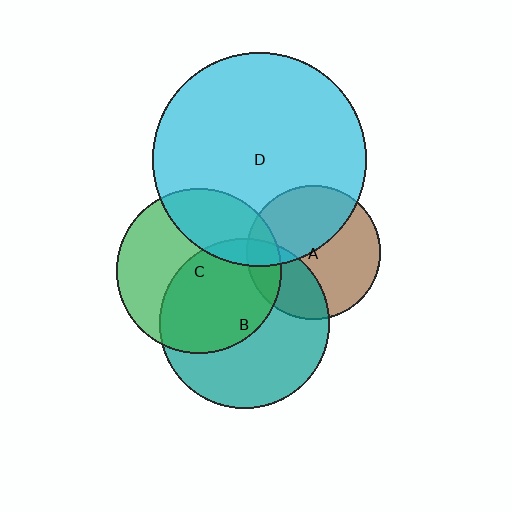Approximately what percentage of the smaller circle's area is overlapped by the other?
Approximately 45%.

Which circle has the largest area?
Circle D (cyan).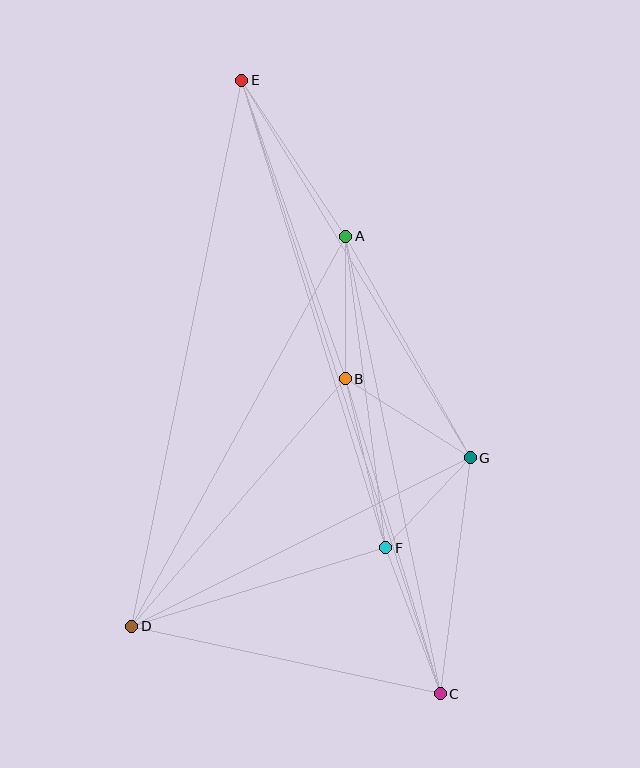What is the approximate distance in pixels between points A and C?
The distance between A and C is approximately 467 pixels.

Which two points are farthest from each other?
Points C and E are farthest from each other.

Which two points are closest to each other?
Points F and G are closest to each other.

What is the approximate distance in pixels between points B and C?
The distance between B and C is approximately 329 pixels.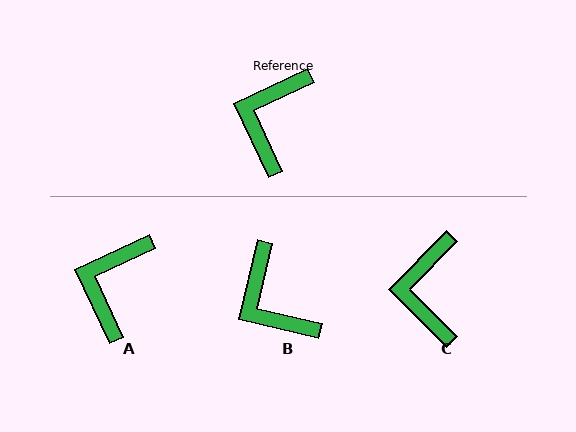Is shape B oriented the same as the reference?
No, it is off by about 52 degrees.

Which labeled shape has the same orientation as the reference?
A.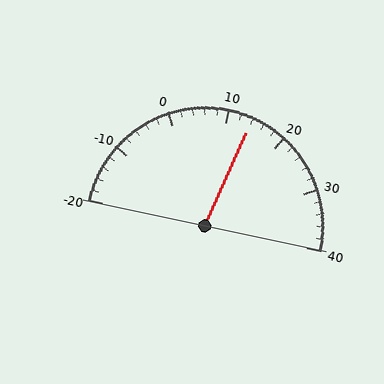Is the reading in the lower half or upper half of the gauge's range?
The reading is in the upper half of the range (-20 to 40).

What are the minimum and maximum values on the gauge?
The gauge ranges from -20 to 40.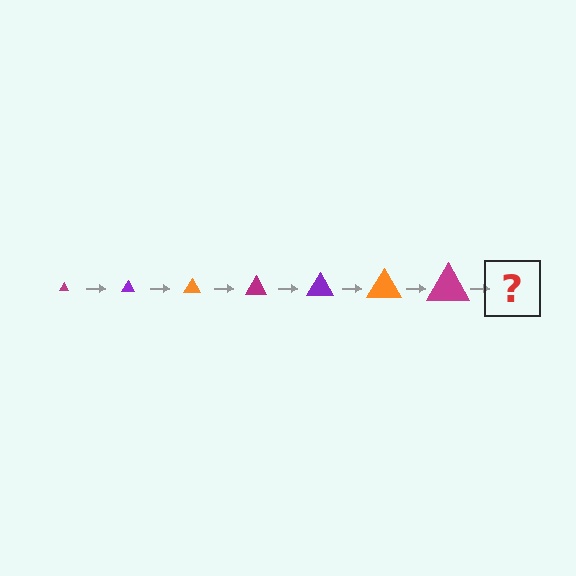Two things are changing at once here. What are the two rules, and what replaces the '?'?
The two rules are that the triangle grows larger each step and the color cycles through magenta, purple, and orange. The '?' should be a purple triangle, larger than the previous one.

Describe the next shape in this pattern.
It should be a purple triangle, larger than the previous one.